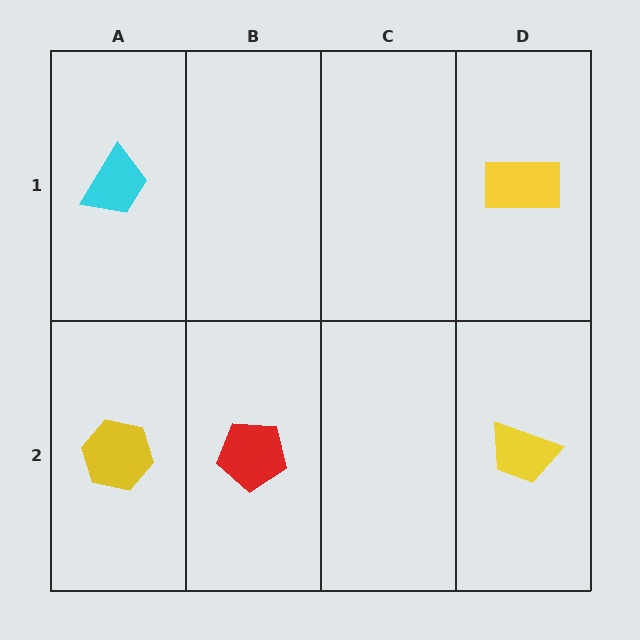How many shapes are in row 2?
3 shapes.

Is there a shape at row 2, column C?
No, that cell is empty.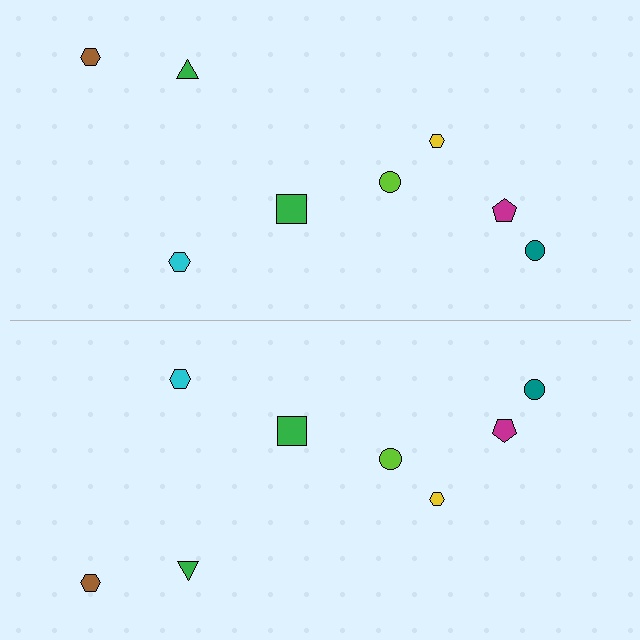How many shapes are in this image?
There are 16 shapes in this image.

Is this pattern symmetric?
Yes, this pattern has bilateral (reflection) symmetry.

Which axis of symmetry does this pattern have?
The pattern has a horizontal axis of symmetry running through the center of the image.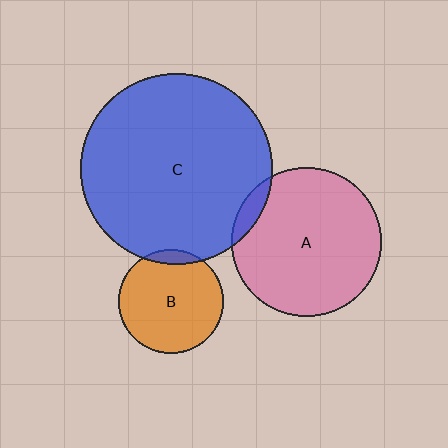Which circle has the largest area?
Circle C (blue).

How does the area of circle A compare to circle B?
Approximately 2.1 times.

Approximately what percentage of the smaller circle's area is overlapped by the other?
Approximately 10%.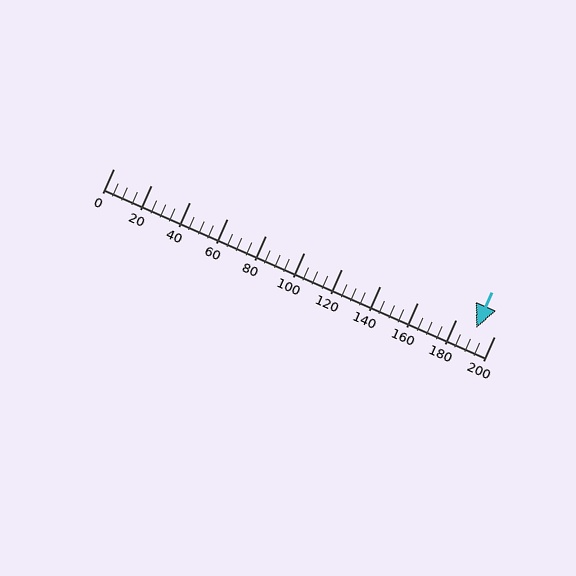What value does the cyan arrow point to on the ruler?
The cyan arrow points to approximately 191.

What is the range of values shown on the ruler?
The ruler shows values from 0 to 200.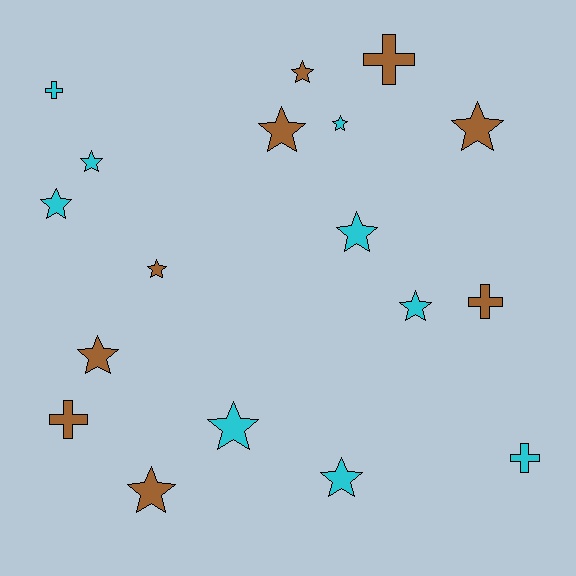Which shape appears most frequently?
Star, with 13 objects.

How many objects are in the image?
There are 18 objects.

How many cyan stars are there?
There are 7 cyan stars.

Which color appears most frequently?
Cyan, with 9 objects.